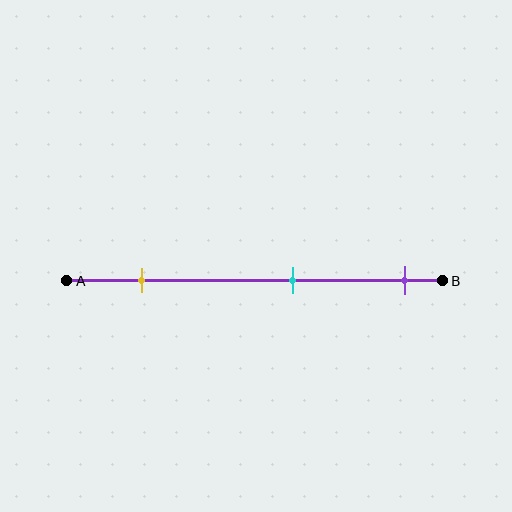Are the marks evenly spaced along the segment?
Yes, the marks are approximately evenly spaced.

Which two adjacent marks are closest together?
The cyan and purple marks are the closest adjacent pair.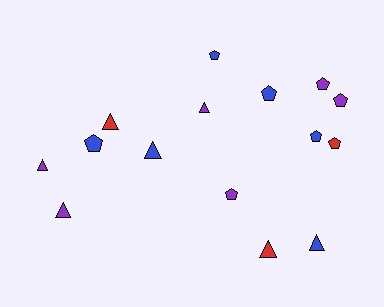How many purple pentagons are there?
There are 3 purple pentagons.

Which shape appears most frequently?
Pentagon, with 8 objects.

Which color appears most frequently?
Blue, with 6 objects.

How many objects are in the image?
There are 15 objects.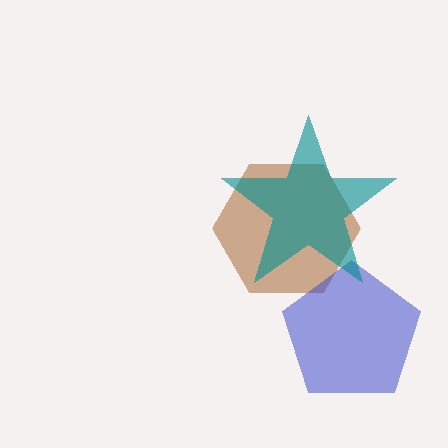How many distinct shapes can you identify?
There are 3 distinct shapes: a brown hexagon, a blue pentagon, a teal star.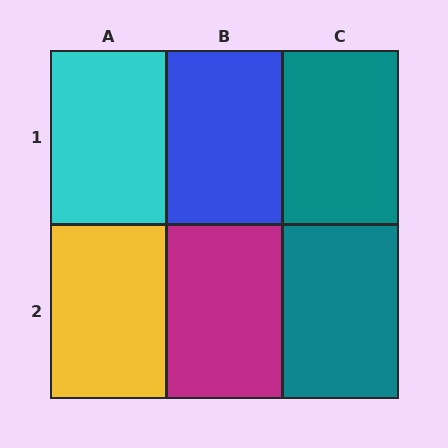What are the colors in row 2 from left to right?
Yellow, magenta, teal.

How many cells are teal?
2 cells are teal.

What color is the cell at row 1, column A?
Cyan.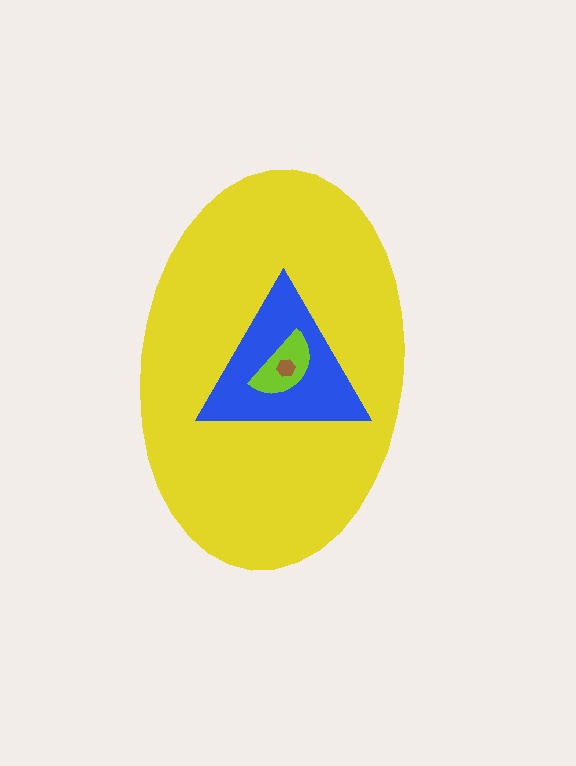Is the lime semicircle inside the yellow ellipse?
Yes.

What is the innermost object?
The brown hexagon.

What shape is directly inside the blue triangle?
The lime semicircle.